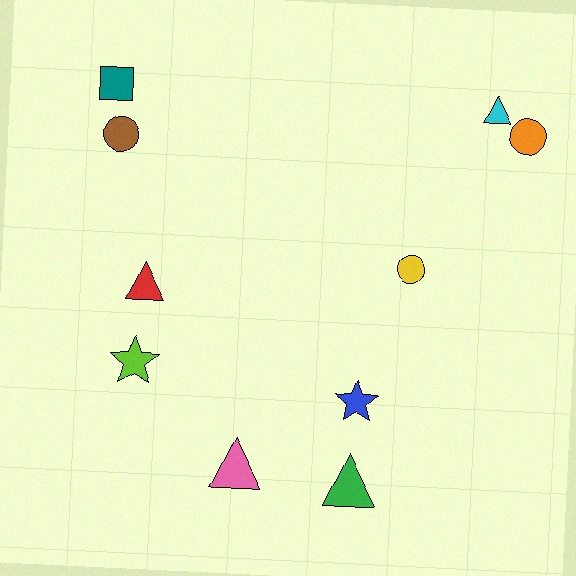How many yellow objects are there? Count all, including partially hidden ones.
There is 1 yellow object.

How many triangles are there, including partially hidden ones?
There are 4 triangles.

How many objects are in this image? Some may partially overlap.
There are 10 objects.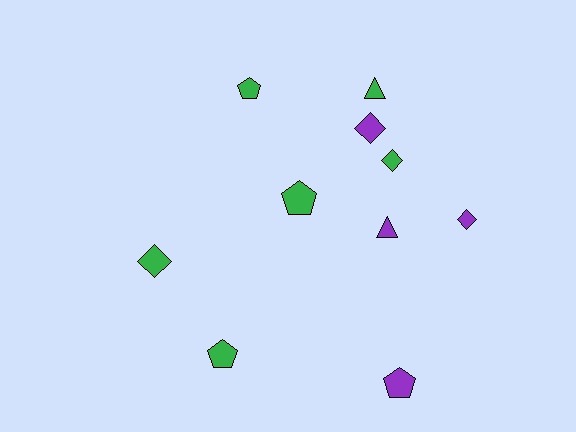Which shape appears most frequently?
Pentagon, with 4 objects.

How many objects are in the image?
There are 10 objects.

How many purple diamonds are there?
There are 2 purple diamonds.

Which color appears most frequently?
Green, with 6 objects.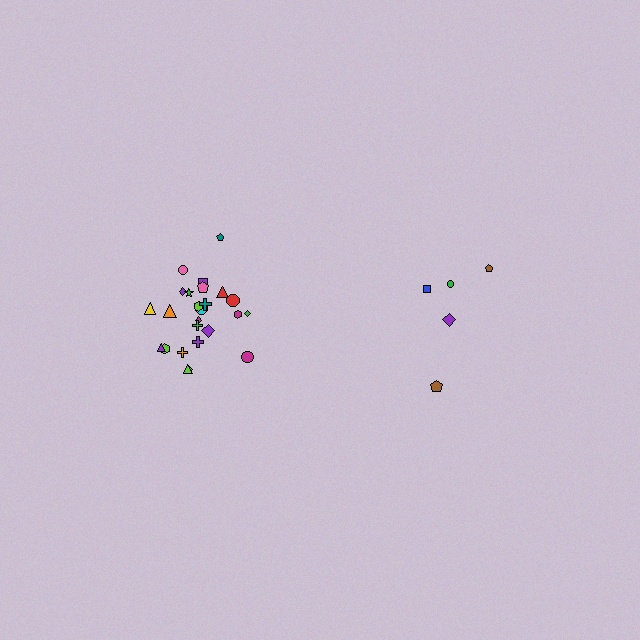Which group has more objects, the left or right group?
The left group.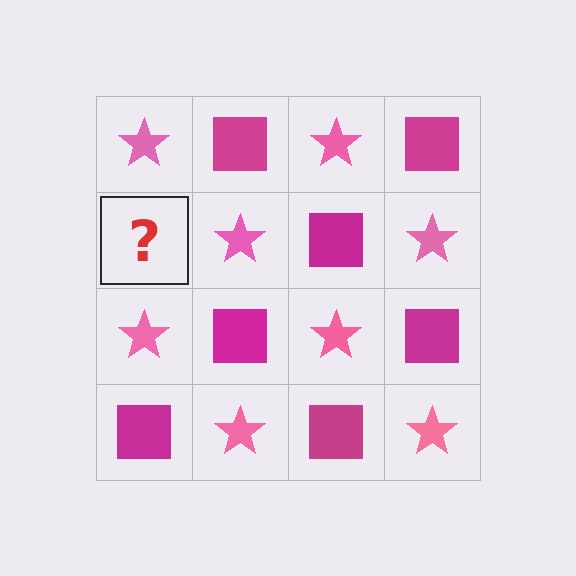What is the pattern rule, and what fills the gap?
The rule is that it alternates pink star and magenta square in a checkerboard pattern. The gap should be filled with a magenta square.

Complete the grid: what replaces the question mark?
The question mark should be replaced with a magenta square.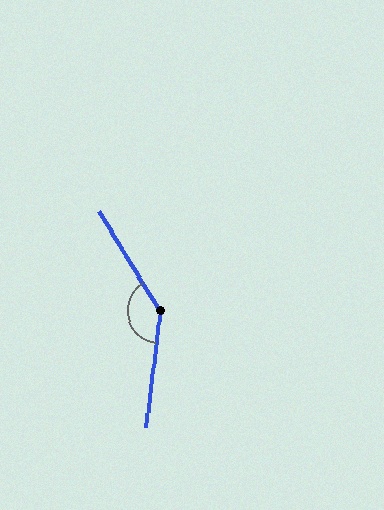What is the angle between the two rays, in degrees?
Approximately 141 degrees.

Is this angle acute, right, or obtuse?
It is obtuse.